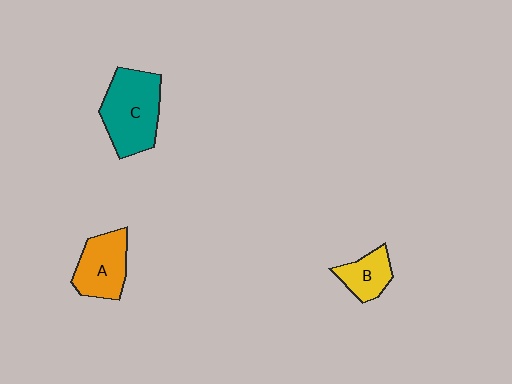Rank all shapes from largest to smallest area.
From largest to smallest: C (teal), A (orange), B (yellow).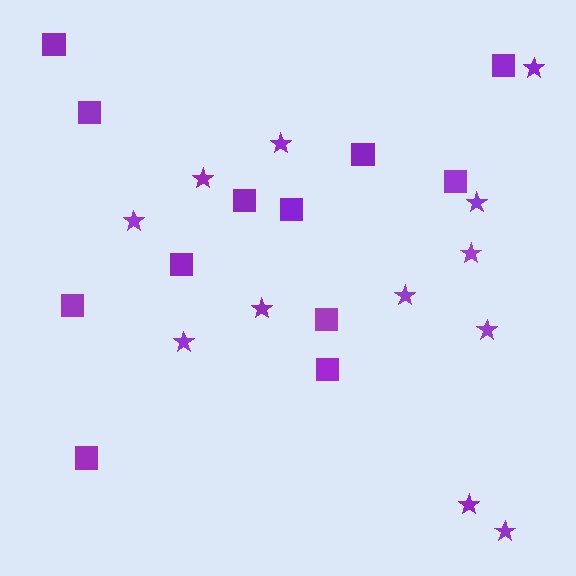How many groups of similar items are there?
There are 2 groups: one group of stars (12) and one group of squares (12).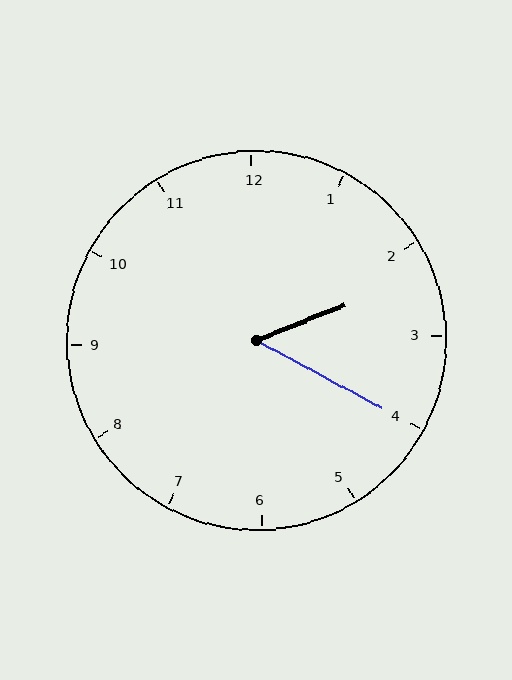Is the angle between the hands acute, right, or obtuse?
It is acute.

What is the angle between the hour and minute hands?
Approximately 50 degrees.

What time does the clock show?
2:20.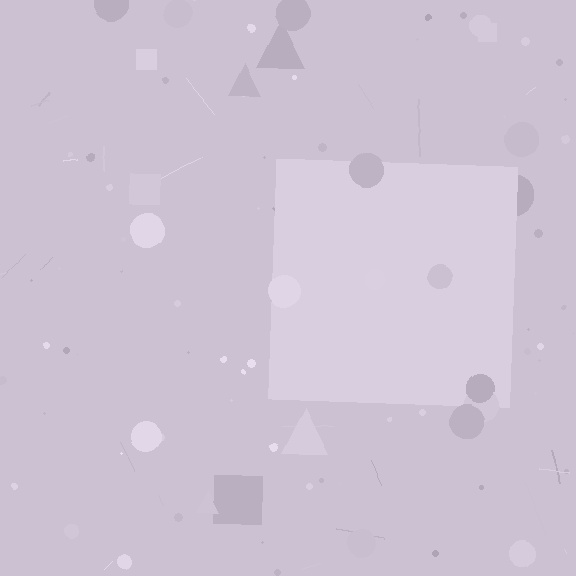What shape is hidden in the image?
A square is hidden in the image.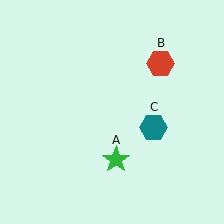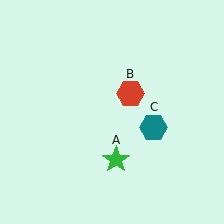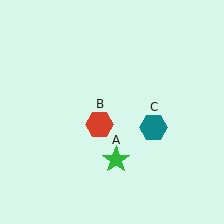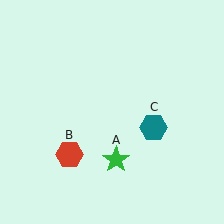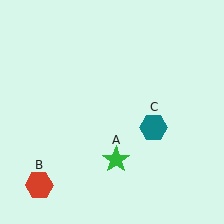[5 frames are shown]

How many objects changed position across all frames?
1 object changed position: red hexagon (object B).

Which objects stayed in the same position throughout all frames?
Green star (object A) and teal hexagon (object C) remained stationary.